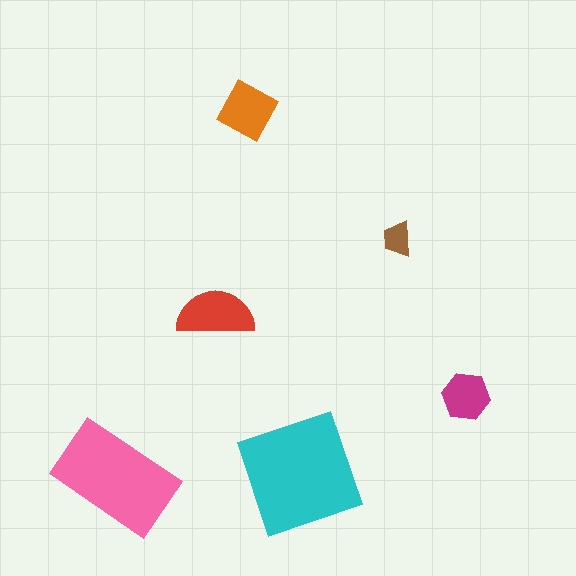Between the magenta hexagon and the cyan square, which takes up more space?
The cyan square.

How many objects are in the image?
There are 6 objects in the image.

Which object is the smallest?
The brown trapezoid.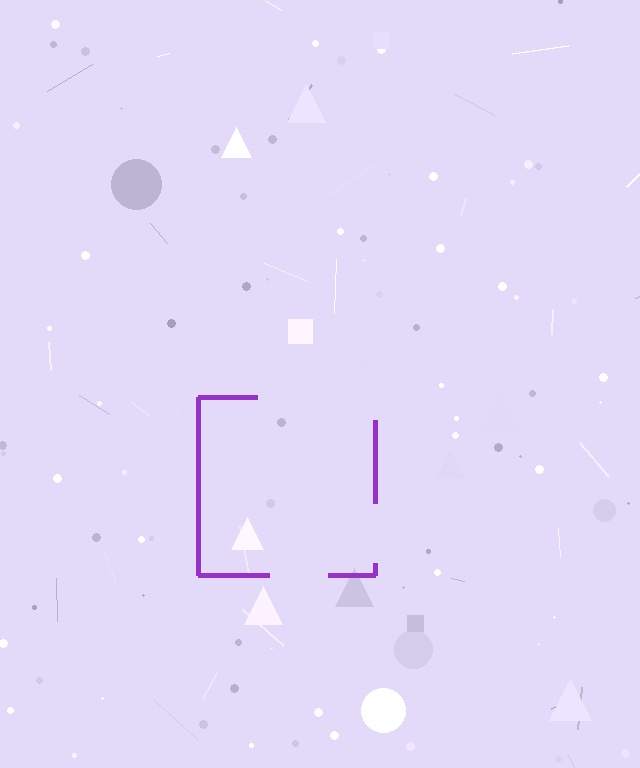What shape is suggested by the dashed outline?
The dashed outline suggests a square.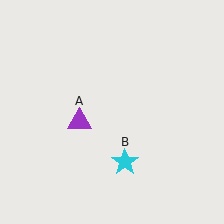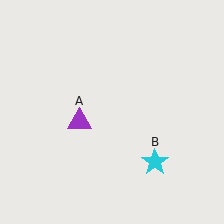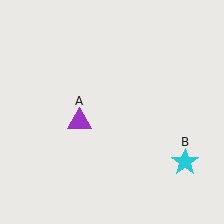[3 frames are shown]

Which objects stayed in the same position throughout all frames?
Purple triangle (object A) remained stationary.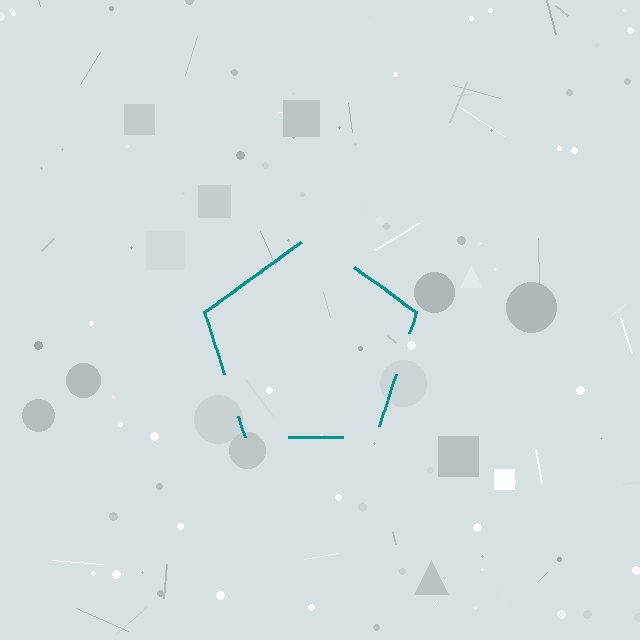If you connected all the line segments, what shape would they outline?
They would outline a pentagon.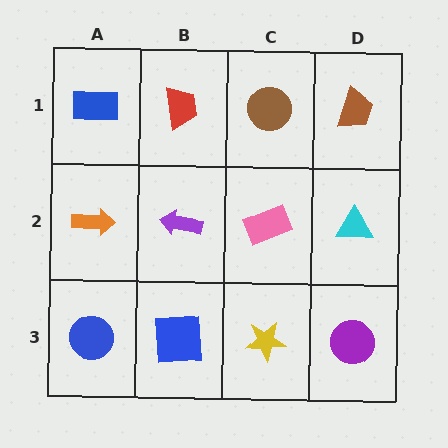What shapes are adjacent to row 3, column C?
A pink rectangle (row 2, column C), a blue square (row 3, column B), a purple circle (row 3, column D).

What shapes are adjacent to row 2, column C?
A brown circle (row 1, column C), a yellow star (row 3, column C), a purple arrow (row 2, column B), a cyan triangle (row 2, column D).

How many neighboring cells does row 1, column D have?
2.